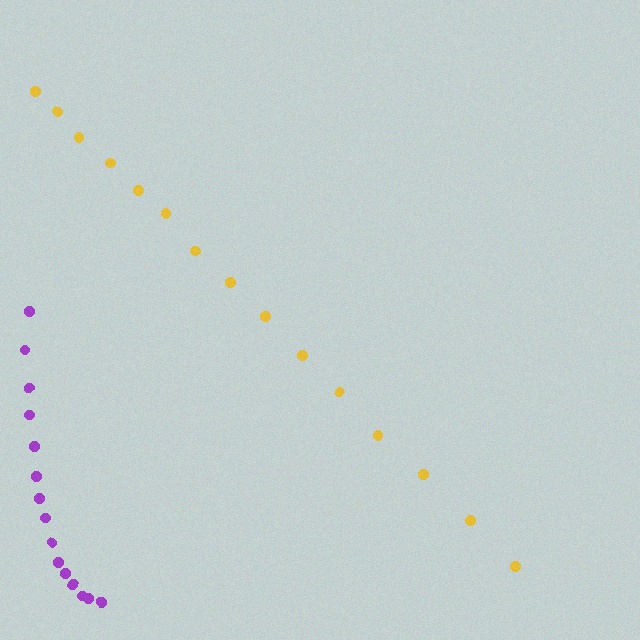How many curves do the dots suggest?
There are 2 distinct paths.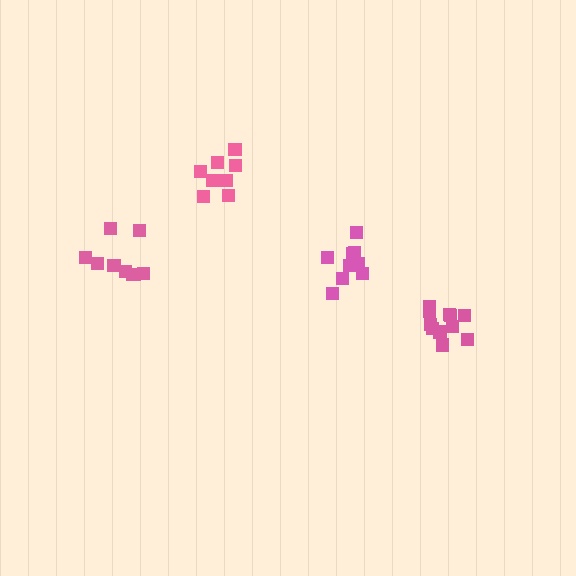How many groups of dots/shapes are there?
There are 4 groups.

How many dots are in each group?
Group 1: 9 dots, Group 2: 11 dots, Group 3: 8 dots, Group 4: 9 dots (37 total).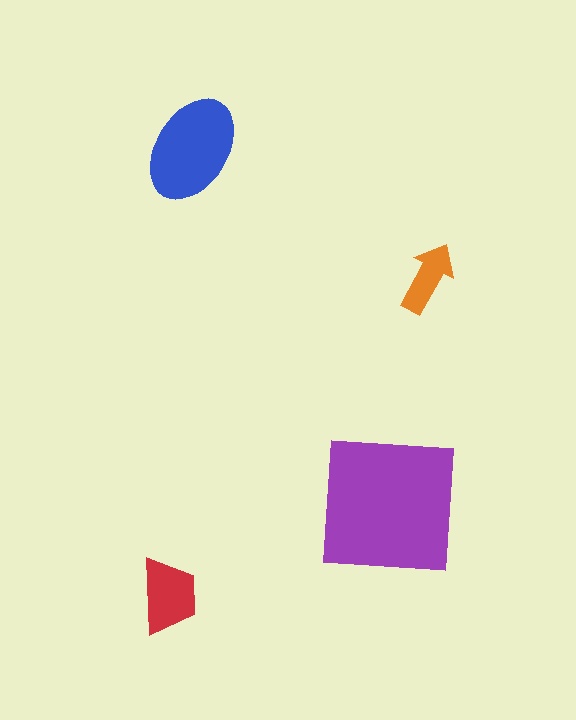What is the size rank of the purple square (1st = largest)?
1st.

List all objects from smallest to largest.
The orange arrow, the red trapezoid, the blue ellipse, the purple square.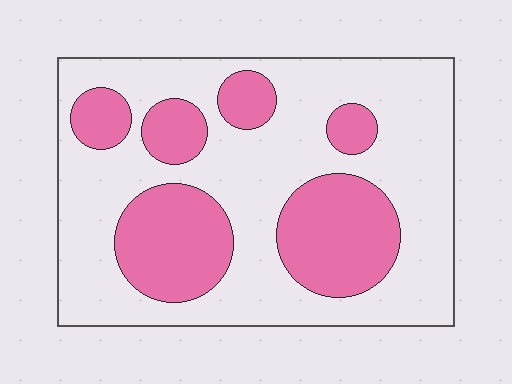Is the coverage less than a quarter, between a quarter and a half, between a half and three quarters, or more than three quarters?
Between a quarter and a half.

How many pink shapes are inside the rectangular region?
6.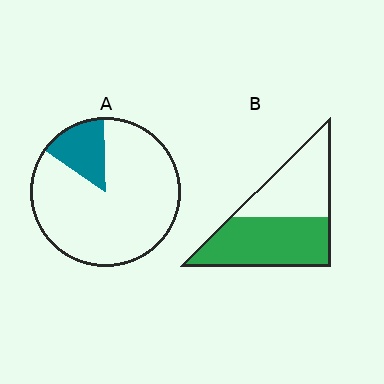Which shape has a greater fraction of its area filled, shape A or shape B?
Shape B.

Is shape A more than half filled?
No.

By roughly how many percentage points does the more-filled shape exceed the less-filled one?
By roughly 40 percentage points (B over A).